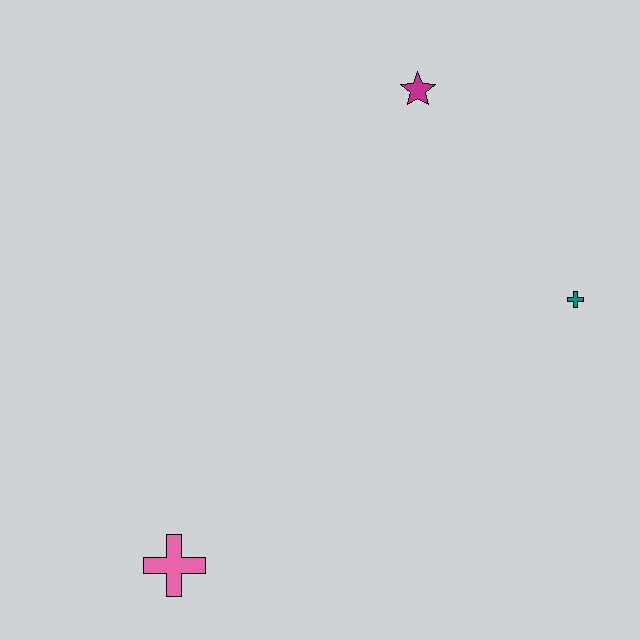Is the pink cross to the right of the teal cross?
No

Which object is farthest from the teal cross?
The pink cross is farthest from the teal cross.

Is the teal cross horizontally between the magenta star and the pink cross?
No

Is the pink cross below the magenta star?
Yes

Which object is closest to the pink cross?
The teal cross is closest to the pink cross.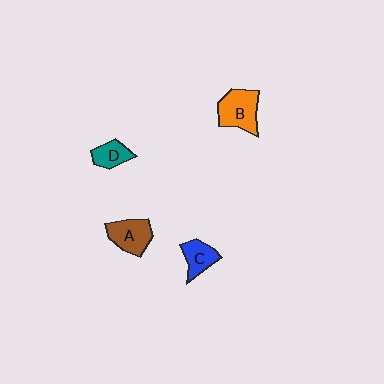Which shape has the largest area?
Shape B (orange).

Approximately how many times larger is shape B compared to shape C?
Approximately 1.5 times.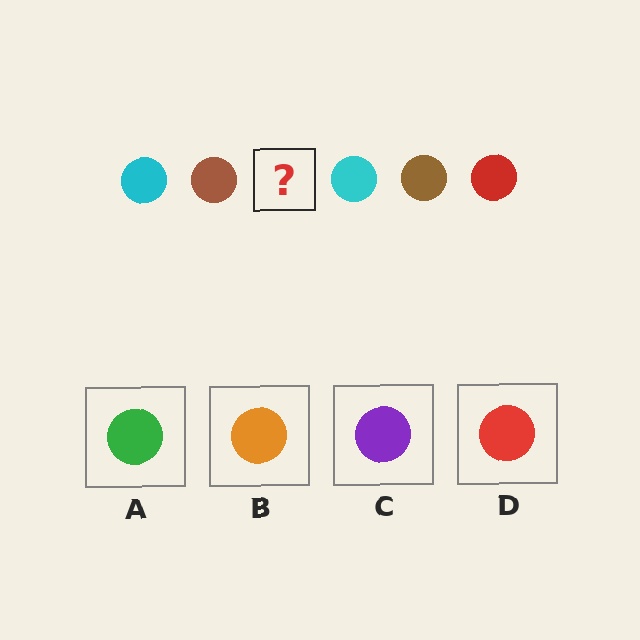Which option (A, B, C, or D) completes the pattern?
D.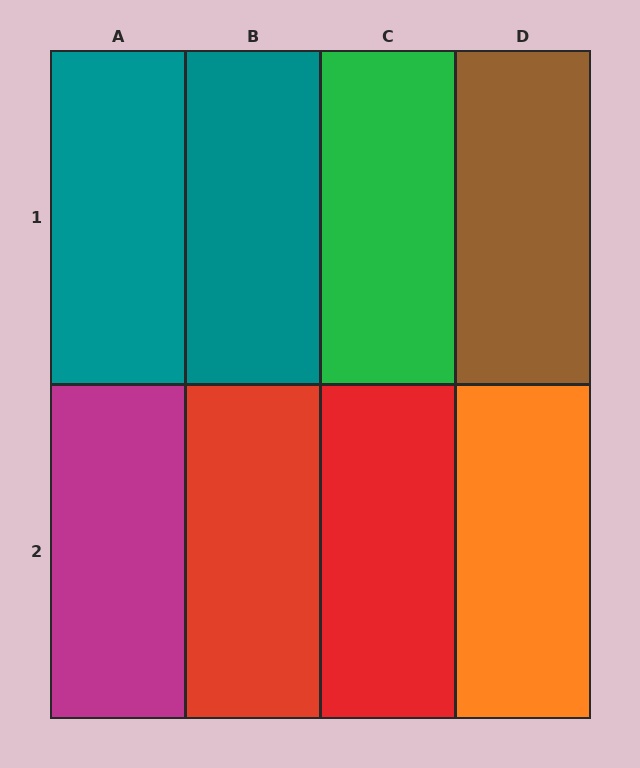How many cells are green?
1 cell is green.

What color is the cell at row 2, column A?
Magenta.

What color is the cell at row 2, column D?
Orange.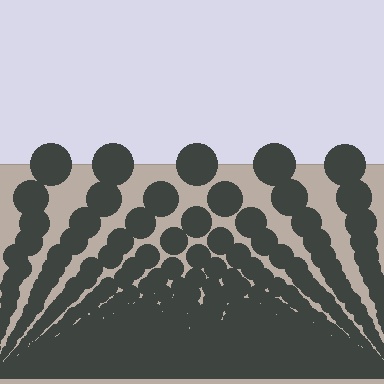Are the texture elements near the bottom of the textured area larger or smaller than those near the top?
Smaller. The gradient is inverted — elements near the bottom are smaller and denser.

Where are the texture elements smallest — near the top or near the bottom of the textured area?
Near the bottom.